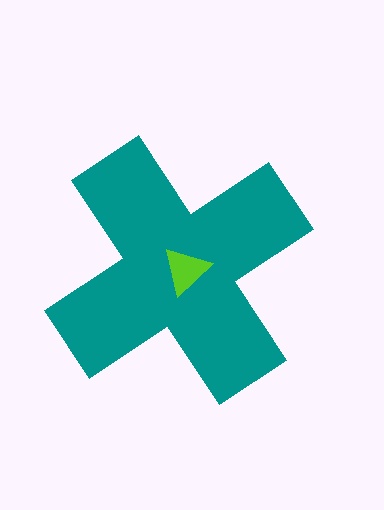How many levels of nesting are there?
2.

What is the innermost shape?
The lime triangle.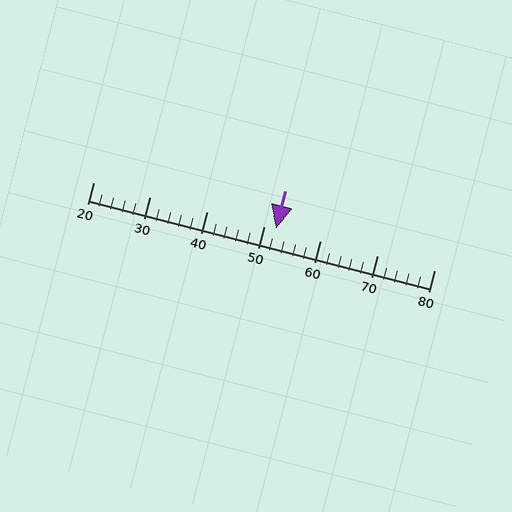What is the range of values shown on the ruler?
The ruler shows values from 20 to 80.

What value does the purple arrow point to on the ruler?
The purple arrow points to approximately 52.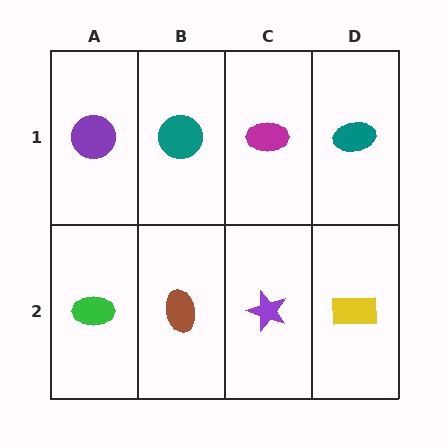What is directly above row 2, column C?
A magenta ellipse.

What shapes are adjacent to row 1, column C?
A purple star (row 2, column C), a teal circle (row 1, column B), a teal ellipse (row 1, column D).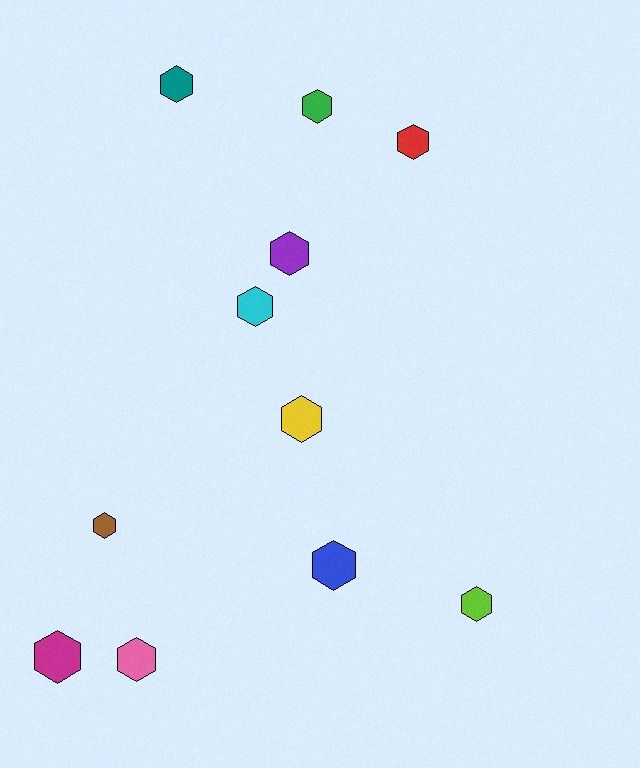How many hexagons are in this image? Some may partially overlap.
There are 11 hexagons.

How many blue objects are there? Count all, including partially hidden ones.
There is 1 blue object.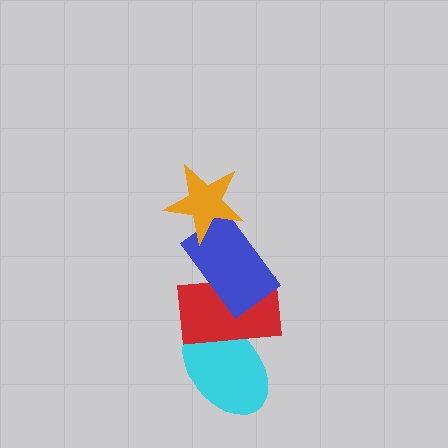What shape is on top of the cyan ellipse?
The red rectangle is on top of the cyan ellipse.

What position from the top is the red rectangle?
The red rectangle is 3rd from the top.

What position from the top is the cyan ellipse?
The cyan ellipse is 4th from the top.